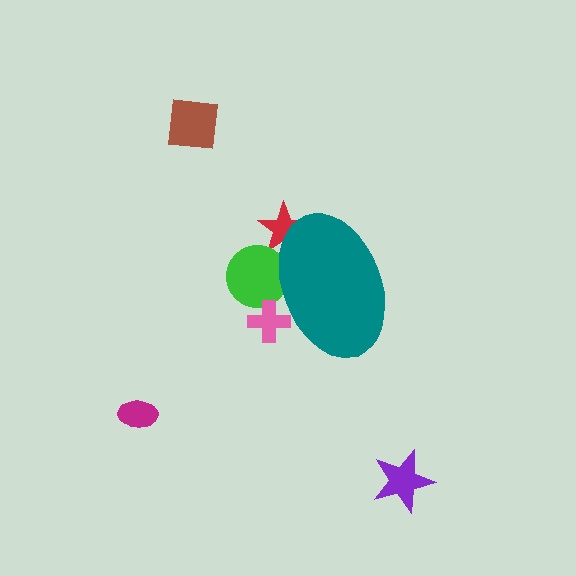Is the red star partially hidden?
Yes, the red star is partially hidden behind the teal ellipse.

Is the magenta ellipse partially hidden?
No, the magenta ellipse is fully visible.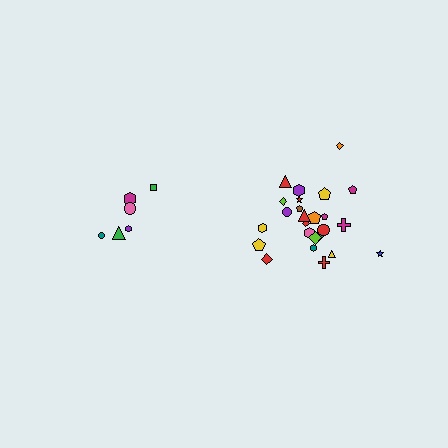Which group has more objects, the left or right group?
The right group.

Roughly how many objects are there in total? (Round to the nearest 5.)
Roughly 30 objects in total.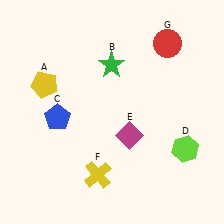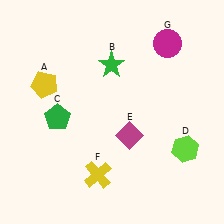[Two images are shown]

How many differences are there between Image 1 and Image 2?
There are 2 differences between the two images.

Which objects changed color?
C changed from blue to green. G changed from red to magenta.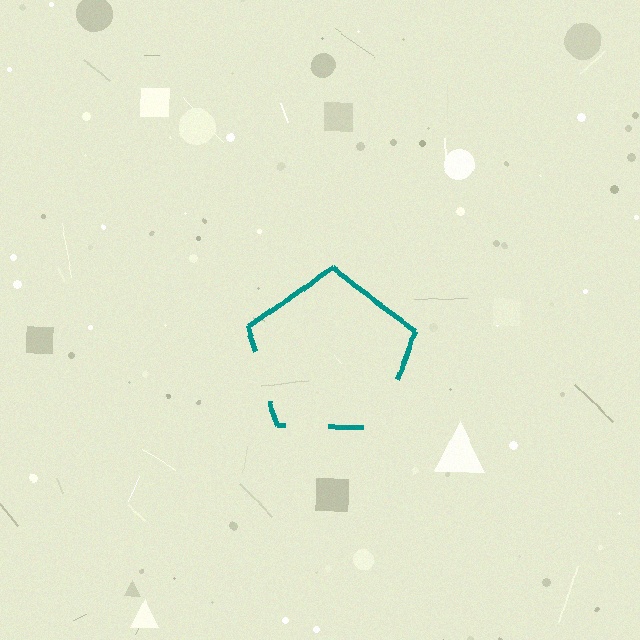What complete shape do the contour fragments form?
The contour fragments form a pentagon.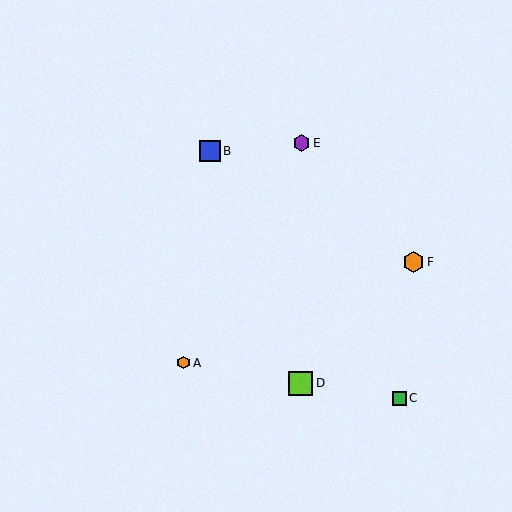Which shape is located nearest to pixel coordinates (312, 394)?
The lime square (labeled D) at (301, 383) is nearest to that location.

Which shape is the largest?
The lime square (labeled D) is the largest.